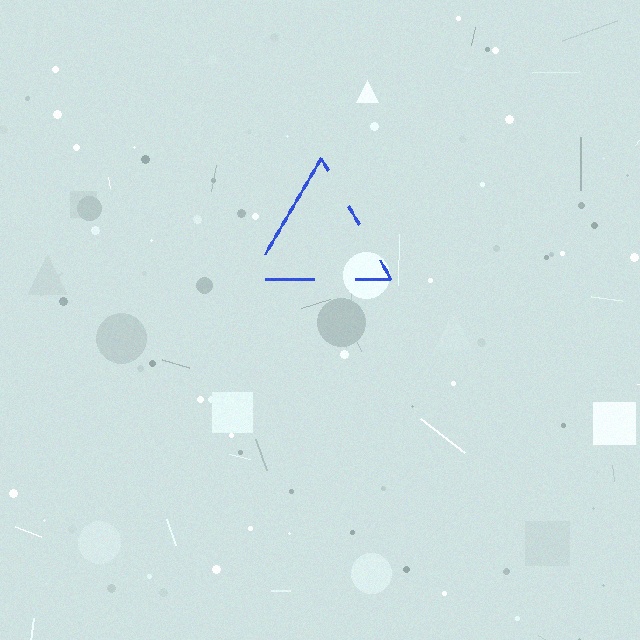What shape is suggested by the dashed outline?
The dashed outline suggests a triangle.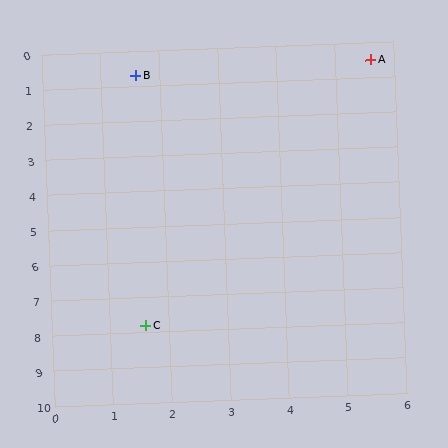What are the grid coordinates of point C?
Point C is at approximately (1.6, 7.8).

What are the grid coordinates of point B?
Point B is at approximately (1.6, 0.7).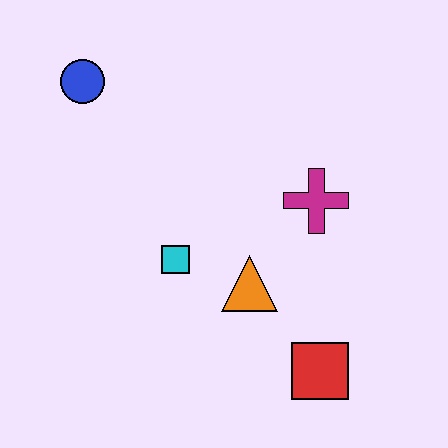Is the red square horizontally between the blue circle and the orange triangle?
No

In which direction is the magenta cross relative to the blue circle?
The magenta cross is to the right of the blue circle.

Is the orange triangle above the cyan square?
No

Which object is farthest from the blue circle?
The red square is farthest from the blue circle.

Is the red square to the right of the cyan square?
Yes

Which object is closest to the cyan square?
The orange triangle is closest to the cyan square.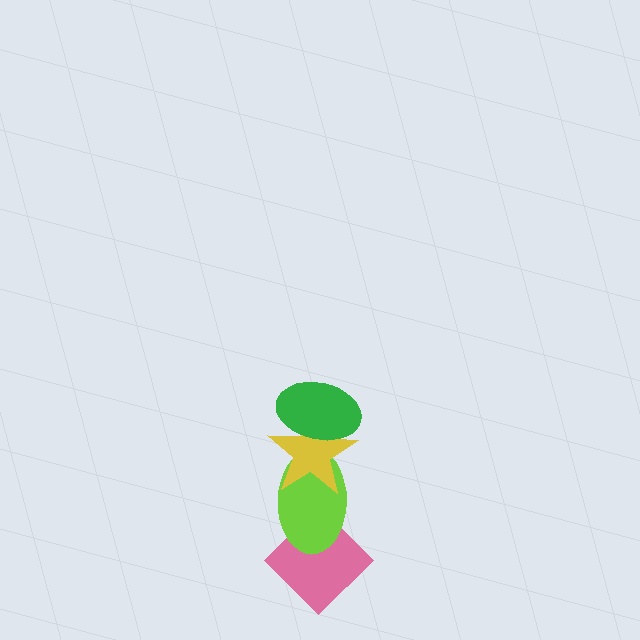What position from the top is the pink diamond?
The pink diamond is 4th from the top.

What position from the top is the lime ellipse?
The lime ellipse is 3rd from the top.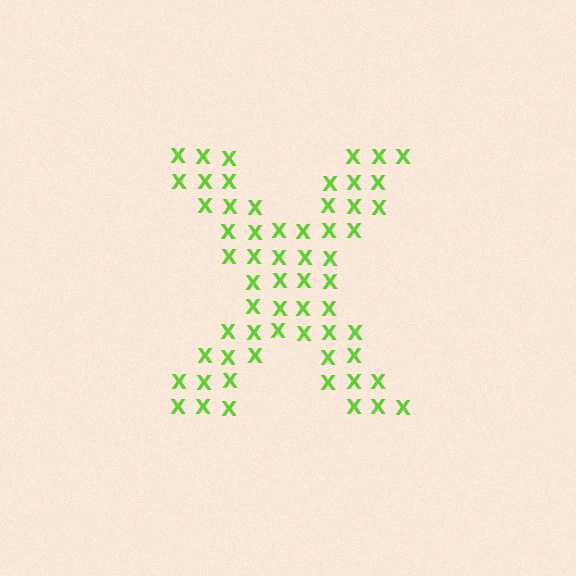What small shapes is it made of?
It is made of small letter X's.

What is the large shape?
The large shape is the letter X.